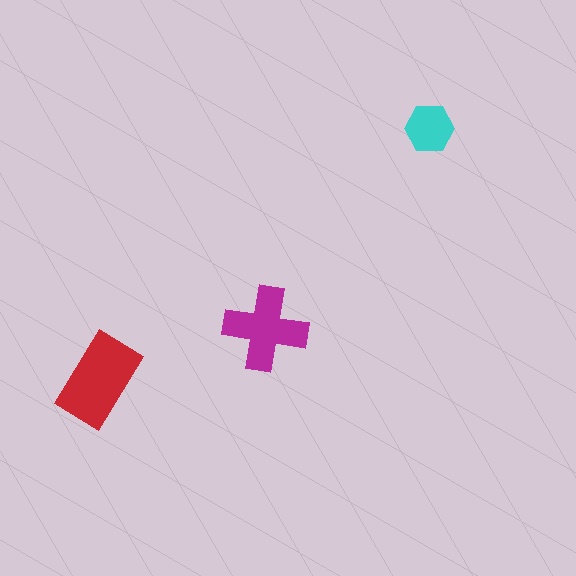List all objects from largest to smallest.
The red rectangle, the magenta cross, the cyan hexagon.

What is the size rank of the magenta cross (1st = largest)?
2nd.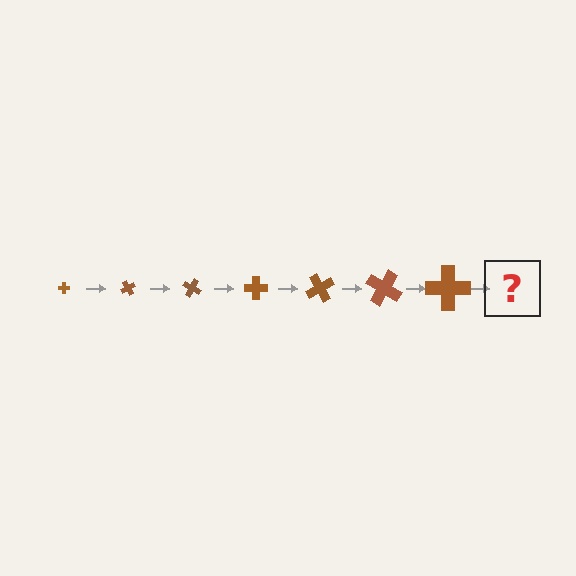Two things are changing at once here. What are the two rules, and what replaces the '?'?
The two rules are that the cross grows larger each step and it rotates 60 degrees each step. The '?' should be a cross, larger than the previous one and rotated 420 degrees from the start.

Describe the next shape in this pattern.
It should be a cross, larger than the previous one and rotated 420 degrees from the start.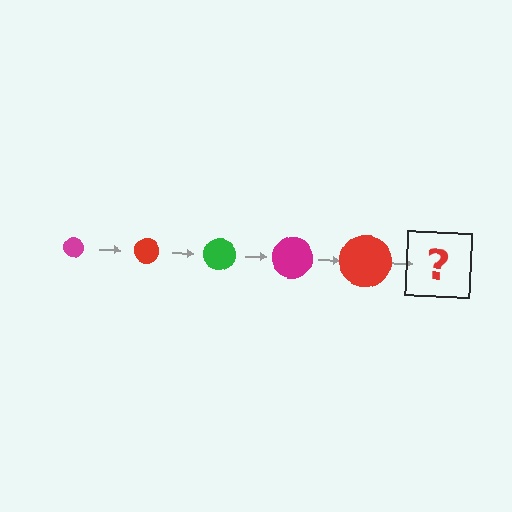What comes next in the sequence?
The next element should be a green circle, larger than the previous one.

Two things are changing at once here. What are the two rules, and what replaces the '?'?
The two rules are that the circle grows larger each step and the color cycles through magenta, red, and green. The '?' should be a green circle, larger than the previous one.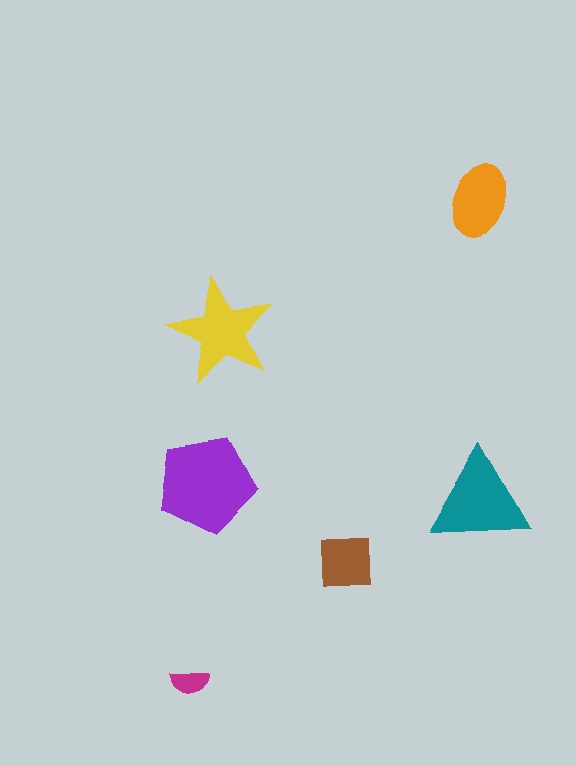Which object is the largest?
The purple pentagon.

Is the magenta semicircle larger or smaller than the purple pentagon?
Smaller.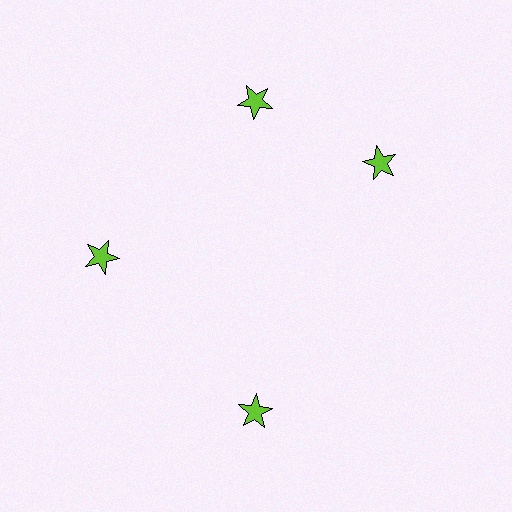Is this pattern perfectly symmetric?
No. The 4 lime stars are arranged in a ring, but one element near the 3 o'clock position is rotated out of alignment along the ring, breaking the 4-fold rotational symmetry.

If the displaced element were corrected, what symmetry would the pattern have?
It would have 4-fold rotational symmetry — the pattern would map onto itself every 90 degrees.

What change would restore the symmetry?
The symmetry would be restored by rotating it back into even spacing with its neighbors so that all 4 stars sit at equal angles and equal distance from the center.